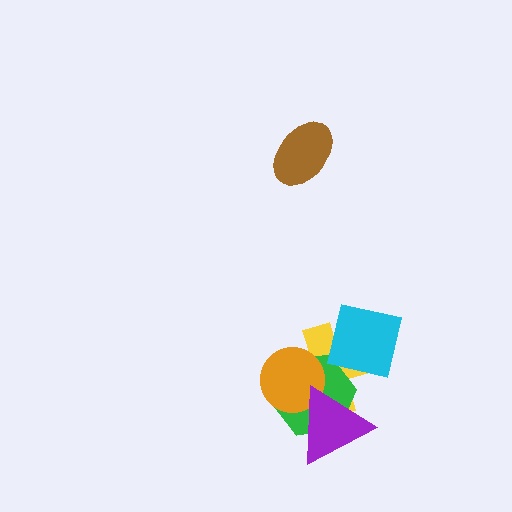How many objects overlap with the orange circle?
3 objects overlap with the orange circle.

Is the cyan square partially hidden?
No, no other shape covers it.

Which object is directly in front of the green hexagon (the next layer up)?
The cyan square is directly in front of the green hexagon.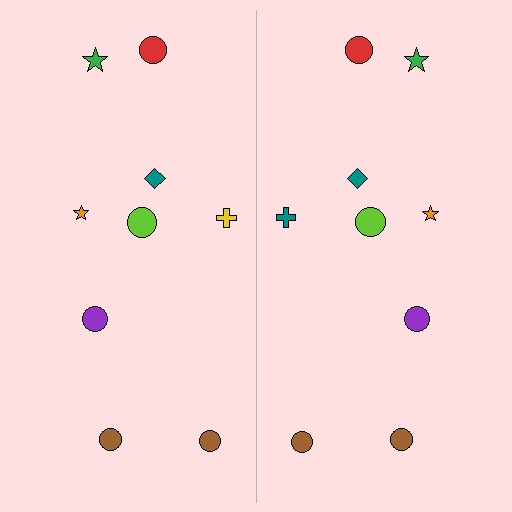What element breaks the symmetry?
The teal cross on the right side breaks the symmetry — its mirror counterpart is yellow.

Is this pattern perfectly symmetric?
No, the pattern is not perfectly symmetric. The teal cross on the right side breaks the symmetry — its mirror counterpart is yellow.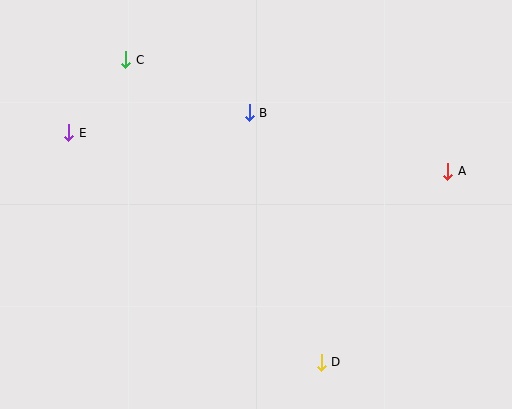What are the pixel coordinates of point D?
Point D is at (321, 362).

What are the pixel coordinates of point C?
Point C is at (126, 60).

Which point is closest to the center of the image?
Point B at (249, 113) is closest to the center.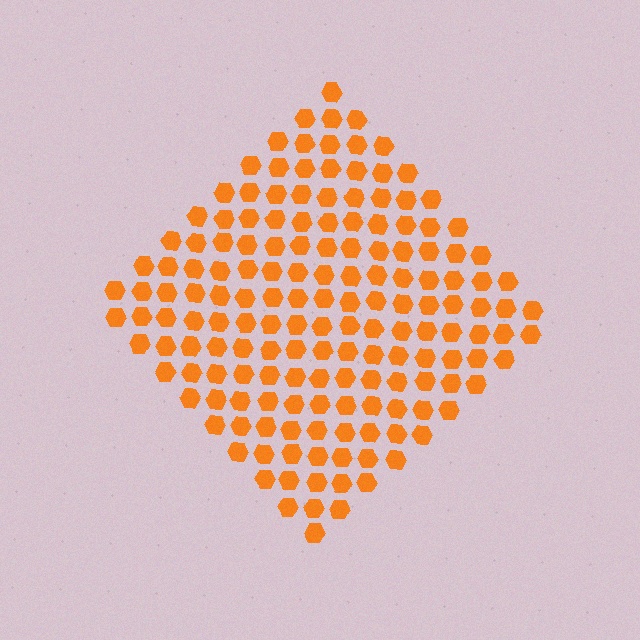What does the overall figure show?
The overall figure shows a diamond.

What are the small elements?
The small elements are hexagons.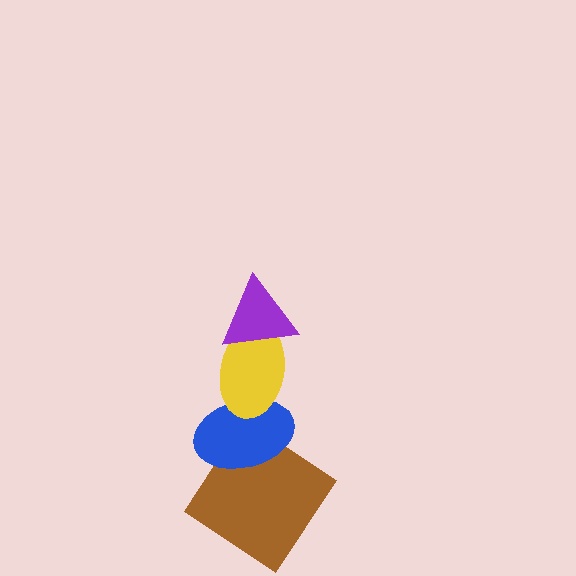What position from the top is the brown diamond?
The brown diamond is 4th from the top.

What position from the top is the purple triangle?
The purple triangle is 1st from the top.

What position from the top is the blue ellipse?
The blue ellipse is 3rd from the top.